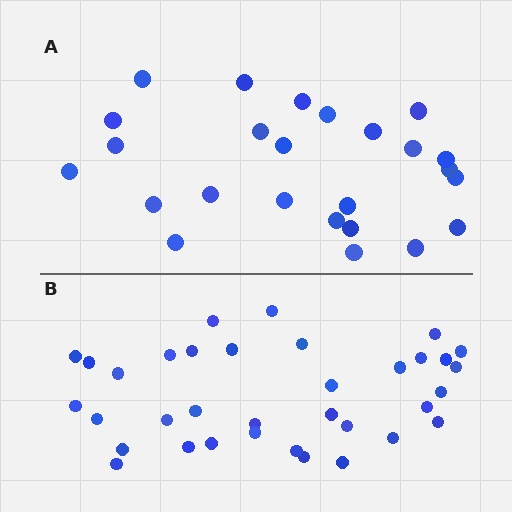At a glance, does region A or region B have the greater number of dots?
Region B (the bottom region) has more dots.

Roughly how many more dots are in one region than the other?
Region B has roughly 10 or so more dots than region A.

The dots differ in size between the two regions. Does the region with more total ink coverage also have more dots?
No. Region A has more total ink coverage because its dots are larger, but region B actually contains more individual dots. Total area can be misleading — the number of items is what matters here.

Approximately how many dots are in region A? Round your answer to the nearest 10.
About 20 dots. (The exact count is 25, which rounds to 20.)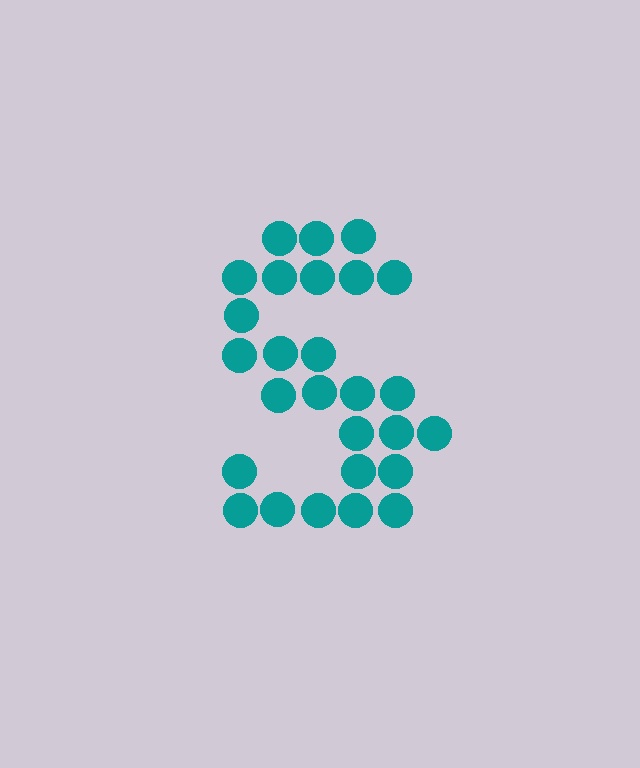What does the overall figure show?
The overall figure shows the letter S.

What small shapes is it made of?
It is made of small circles.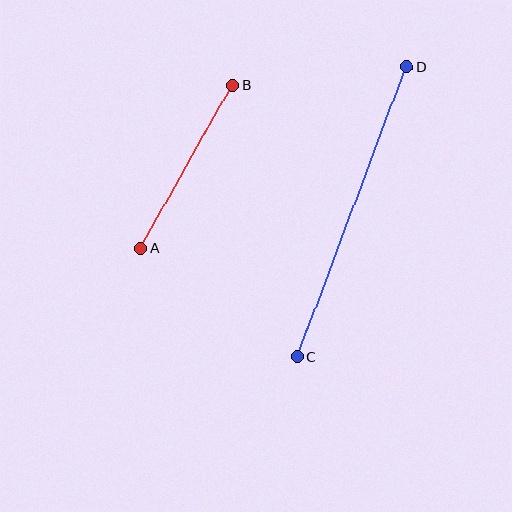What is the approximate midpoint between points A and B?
The midpoint is at approximately (186, 167) pixels.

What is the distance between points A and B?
The distance is approximately 187 pixels.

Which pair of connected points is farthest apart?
Points C and D are farthest apart.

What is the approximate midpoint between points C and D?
The midpoint is at approximately (352, 212) pixels.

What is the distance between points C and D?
The distance is approximately 310 pixels.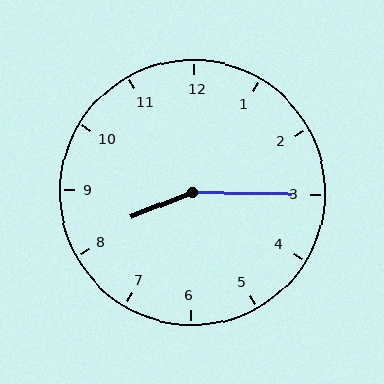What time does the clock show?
8:15.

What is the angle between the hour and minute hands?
Approximately 158 degrees.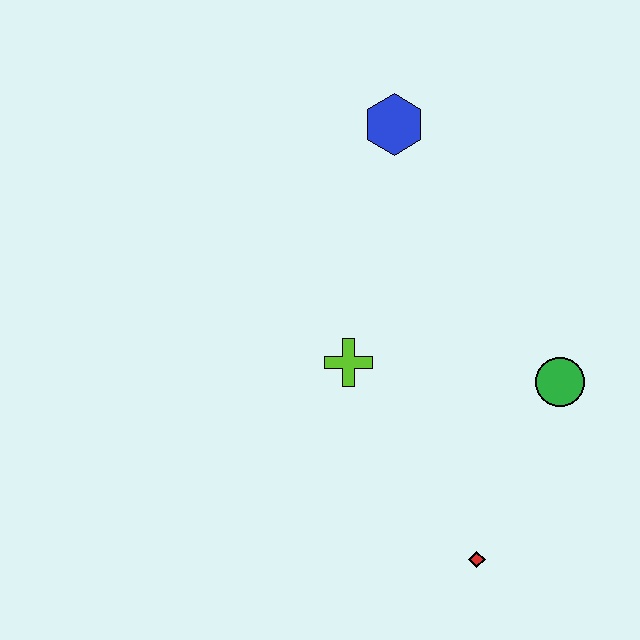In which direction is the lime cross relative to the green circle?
The lime cross is to the left of the green circle.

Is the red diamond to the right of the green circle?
No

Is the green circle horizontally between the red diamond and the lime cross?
No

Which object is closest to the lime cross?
The green circle is closest to the lime cross.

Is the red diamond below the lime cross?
Yes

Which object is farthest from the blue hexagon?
The red diamond is farthest from the blue hexagon.